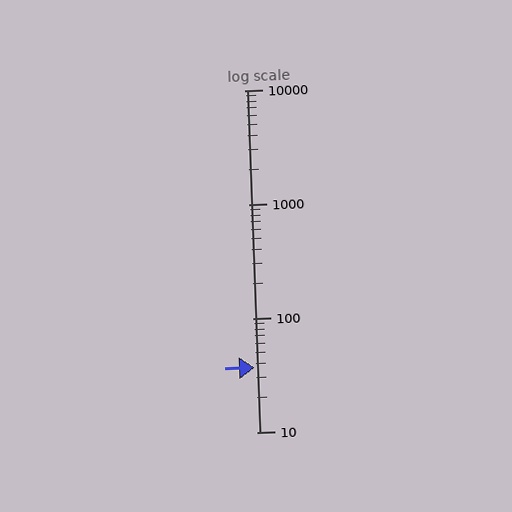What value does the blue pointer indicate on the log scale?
The pointer indicates approximately 37.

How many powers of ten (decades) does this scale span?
The scale spans 3 decades, from 10 to 10000.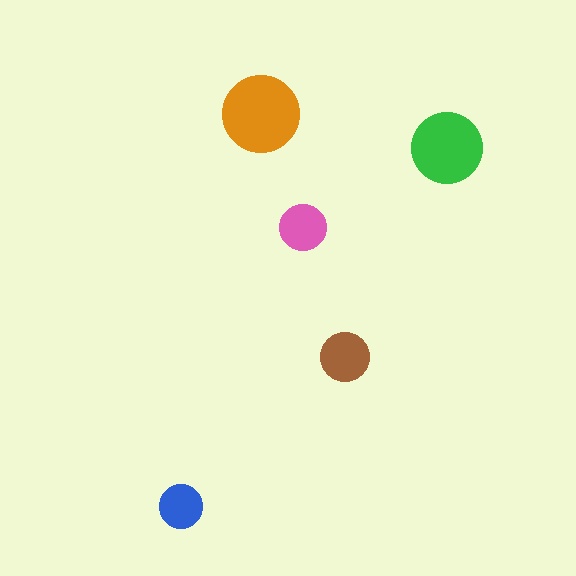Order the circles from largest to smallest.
the orange one, the green one, the brown one, the pink one, the blue one.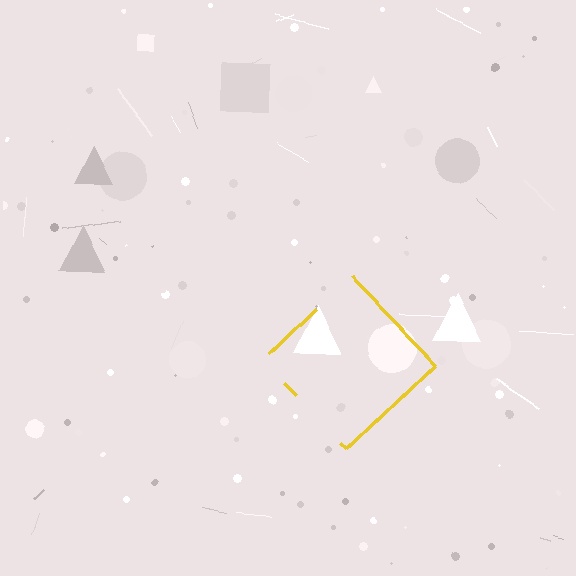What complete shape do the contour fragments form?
The contour fragments form a diamond.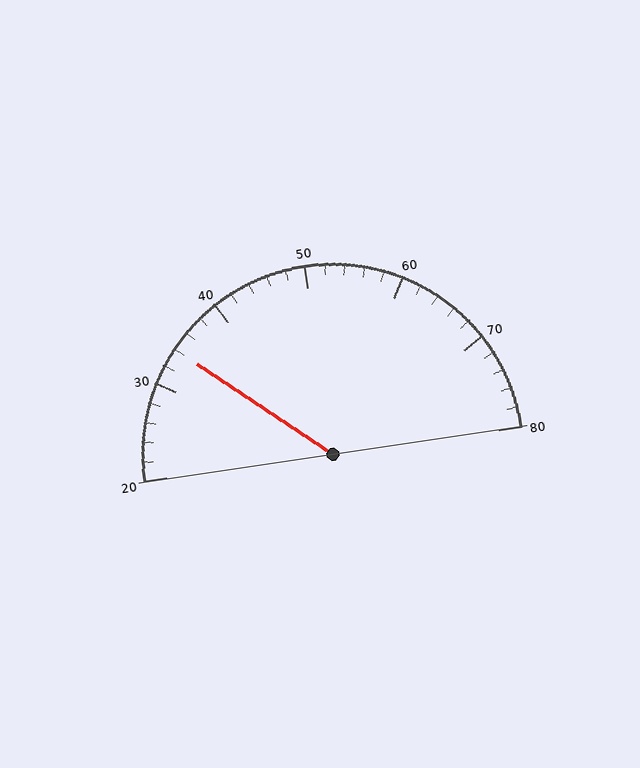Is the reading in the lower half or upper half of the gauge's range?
The reading is in the lower half of the range (20 to 80).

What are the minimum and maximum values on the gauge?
The gauge ranges from 20 to 80.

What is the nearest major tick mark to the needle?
The nearest major tick mark is 30.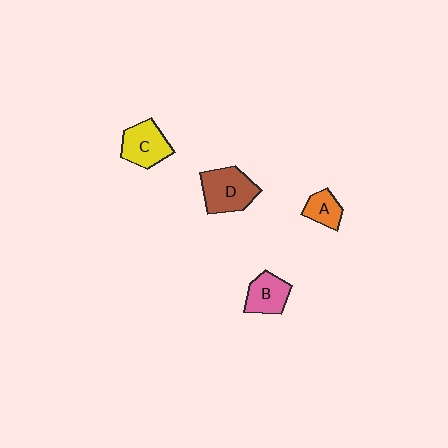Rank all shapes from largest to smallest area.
From largest to smallest: D (brown), C (yellow), B (pink), A (orange).